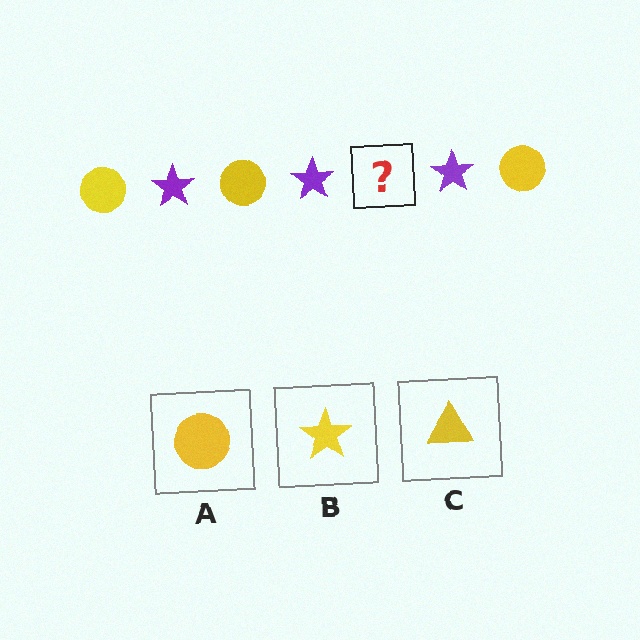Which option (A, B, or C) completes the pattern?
A.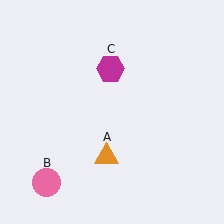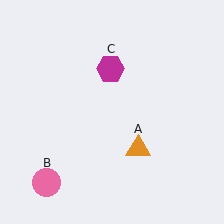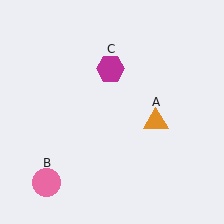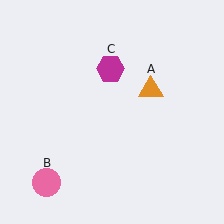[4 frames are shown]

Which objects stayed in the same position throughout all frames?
Pink circle (object B) and magenta hexagon (object C) remained stationary.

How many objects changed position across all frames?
1 object changed position: orange triangle (object A).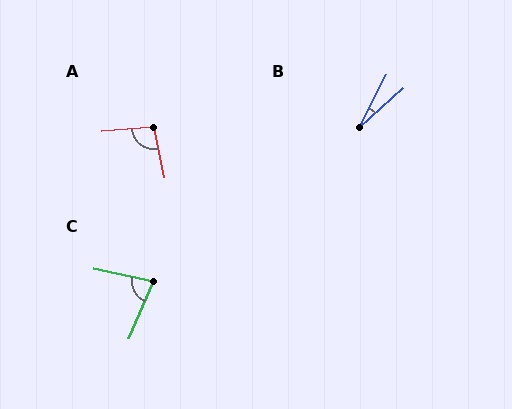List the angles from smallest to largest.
B (21°), C (80°), A (97°).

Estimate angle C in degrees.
Approximately 80 degrees.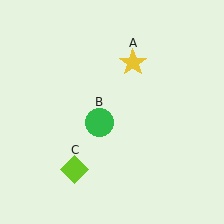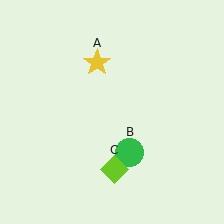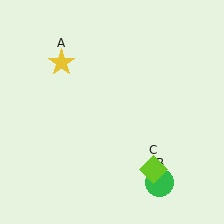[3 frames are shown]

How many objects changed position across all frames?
3 objects changed position: yellow star (object A), green circle (object B), lime diamond (object C).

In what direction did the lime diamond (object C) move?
The lime diamond (object C) moved right.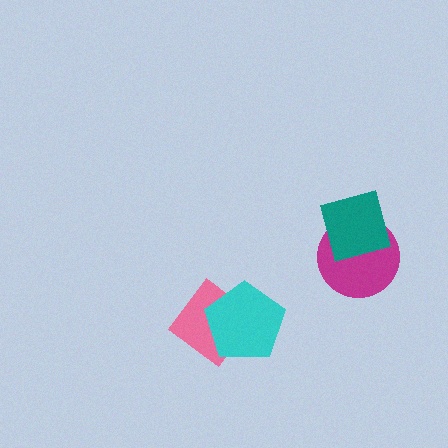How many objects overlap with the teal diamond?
1 object overlaps with the teal diamond.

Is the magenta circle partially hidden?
Yes, it is partially covered by another shape.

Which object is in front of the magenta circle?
The teal diamond is in front of the magenta circle.